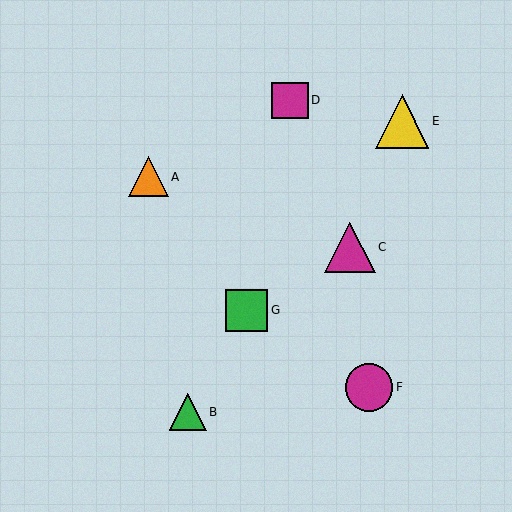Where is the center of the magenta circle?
The center of the magenta circle is at (369, 387).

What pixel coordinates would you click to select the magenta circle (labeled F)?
Click at (369, 387) to select the magenta circle F.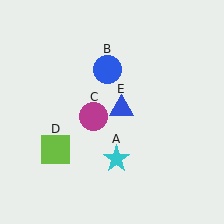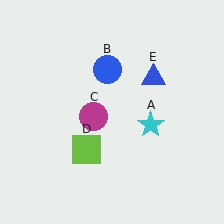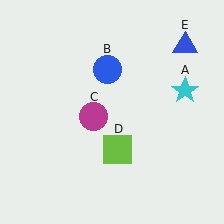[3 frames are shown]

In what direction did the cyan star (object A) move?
The cyan star (object A) moved up and to the right.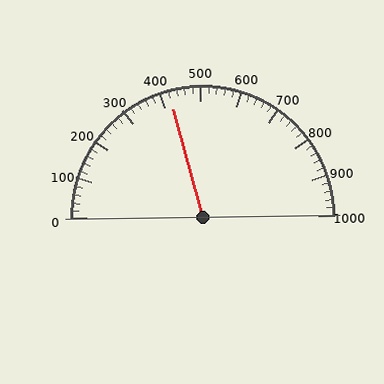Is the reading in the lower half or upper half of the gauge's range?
The reading is in the lower half of the range (0 to 1000).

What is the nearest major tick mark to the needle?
The nearest major tick mark is 400.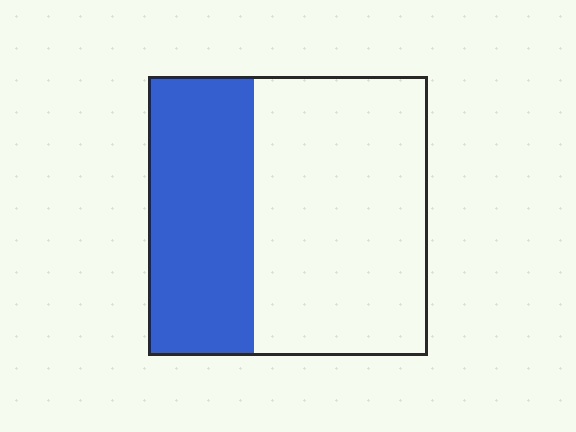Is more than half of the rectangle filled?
No.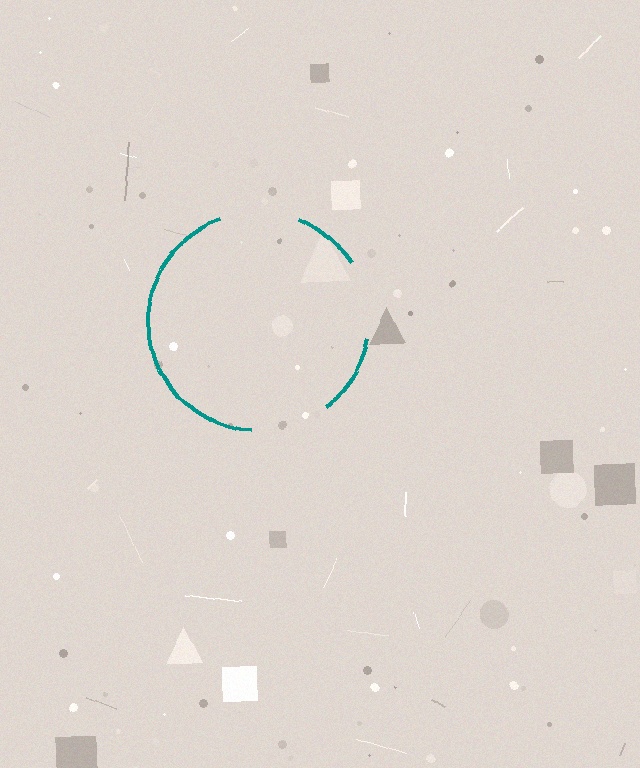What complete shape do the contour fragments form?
The contour fragments form a circle.